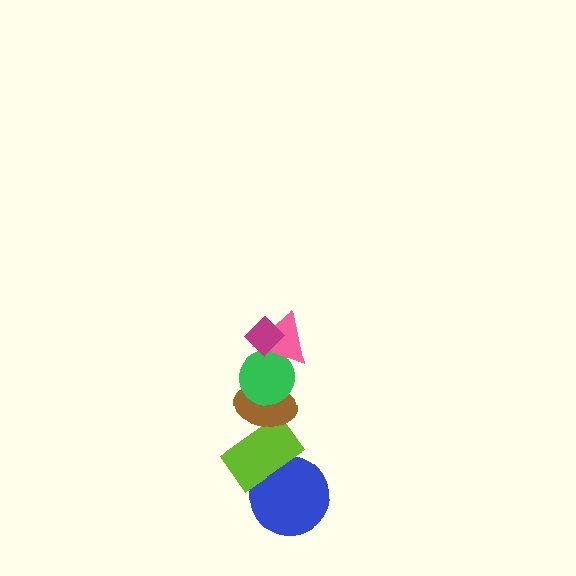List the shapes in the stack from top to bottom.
From top to bottom: the magenta diamond, the pink triangle, the green circle, the brown ellipse, the lime rectangle, the blue circle.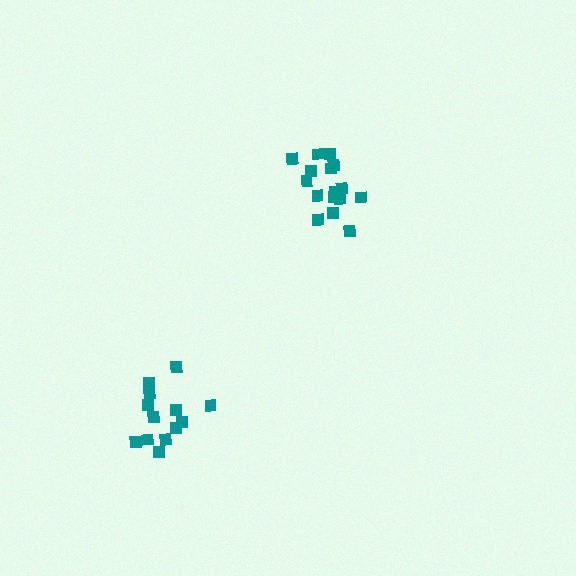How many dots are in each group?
Group 1: 16 dots, Group 2: 13 dots (29 total).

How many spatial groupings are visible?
There are 2 spatial groupings.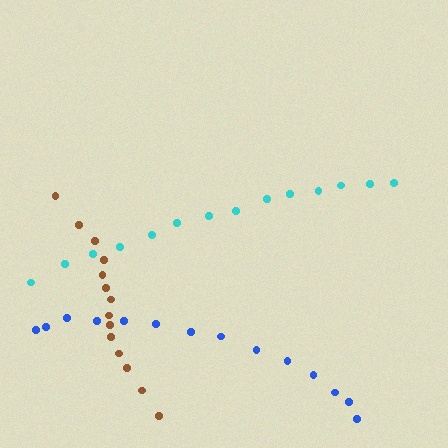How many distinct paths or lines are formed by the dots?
There are 3 distinct paths.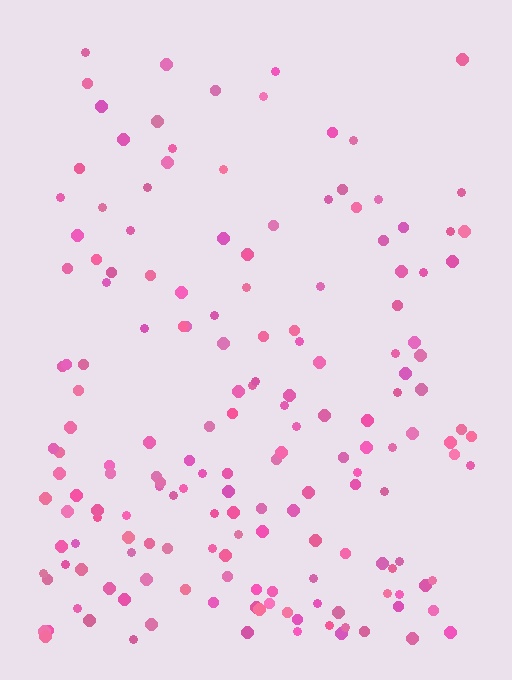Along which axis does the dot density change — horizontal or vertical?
Vertical.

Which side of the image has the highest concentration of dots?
The bottom.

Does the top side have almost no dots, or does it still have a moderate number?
Still a moderate number, just noticeably fewer than the bottom.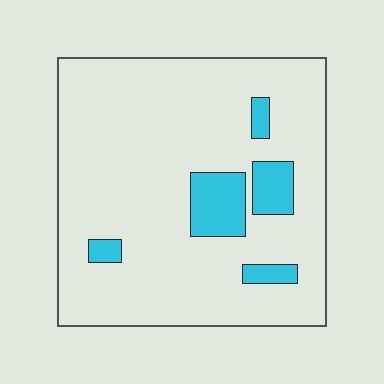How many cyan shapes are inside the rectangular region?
5.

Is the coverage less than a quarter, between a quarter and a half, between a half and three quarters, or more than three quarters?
Less than a quarter.